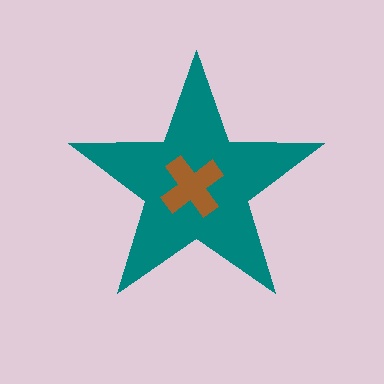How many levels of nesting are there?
2.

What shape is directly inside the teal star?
The brown cross.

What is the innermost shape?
The brown cross.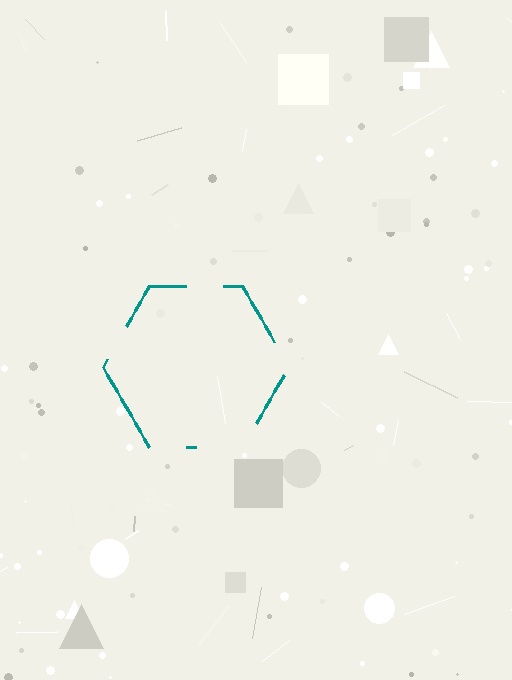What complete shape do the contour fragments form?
The contour fragments form a hexagon.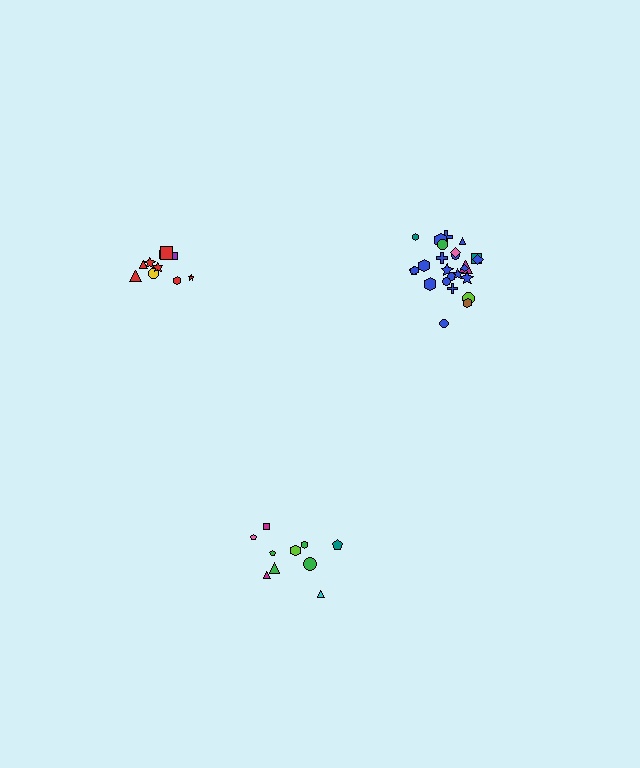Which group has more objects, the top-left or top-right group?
The top-right group.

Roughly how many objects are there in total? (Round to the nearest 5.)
Roughly 45 objects in total.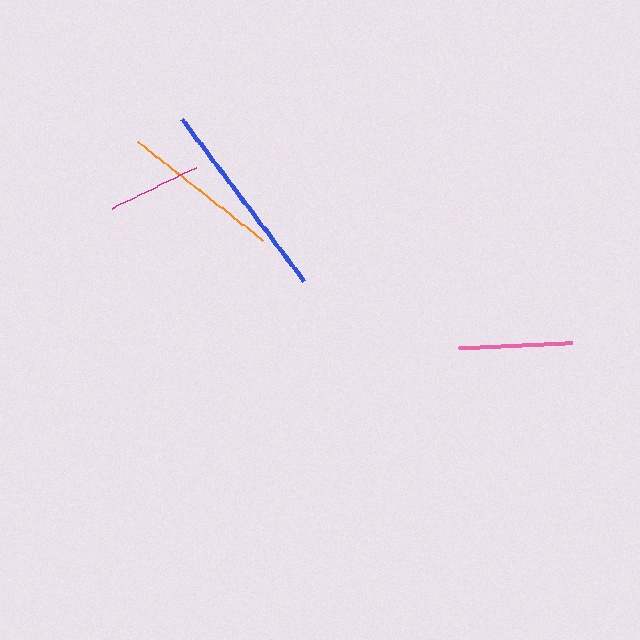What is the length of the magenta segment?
The magenta segment is approximately 94 pixels long.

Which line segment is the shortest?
The magenta line is the shortest at approximately 94 pixels.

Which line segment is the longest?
The blue line is the longest at approximately 202 pixels.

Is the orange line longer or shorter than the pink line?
The orange line is longer than the pink line.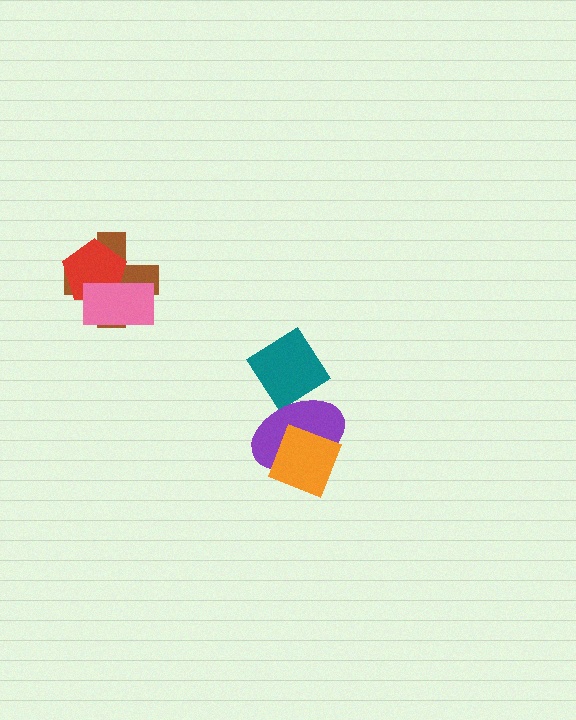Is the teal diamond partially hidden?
Yes, it is partially covered by another shape.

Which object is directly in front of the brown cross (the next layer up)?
The red pentagon is directly in front of the brown cross.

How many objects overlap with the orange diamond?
1 object overlaps with the orange diamond.